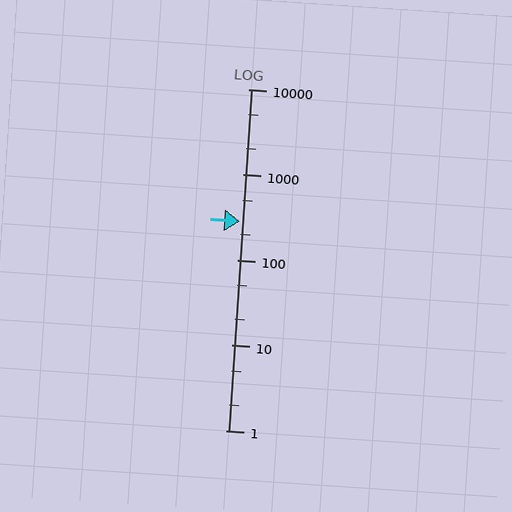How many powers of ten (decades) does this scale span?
The scale spans 4 decades, from 1 to 10000.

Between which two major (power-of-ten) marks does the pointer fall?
The pointer is between 100 and 1000.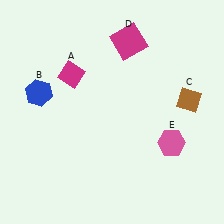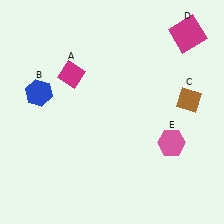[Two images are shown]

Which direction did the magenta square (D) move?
The magenta square (D) moved right.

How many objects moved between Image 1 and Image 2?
1 object moved between the two images.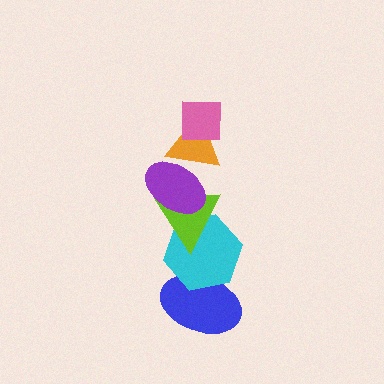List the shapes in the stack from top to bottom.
From top to bottom: the pink square, the orange triangle, the purple ellipse, the lime triangle, the cyan hexagon, the blue ellipse.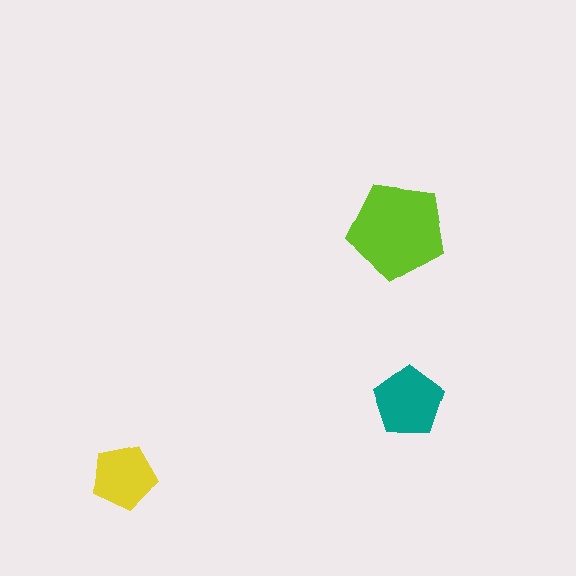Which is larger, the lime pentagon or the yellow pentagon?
The lime one.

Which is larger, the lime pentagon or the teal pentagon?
The lime one.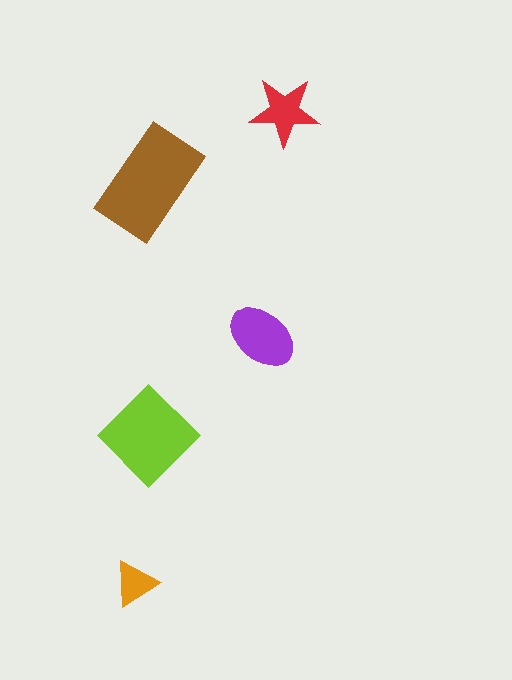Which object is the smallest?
The orange triangle.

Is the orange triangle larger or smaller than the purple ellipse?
Smaller.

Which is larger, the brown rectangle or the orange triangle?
The brown rectangle.